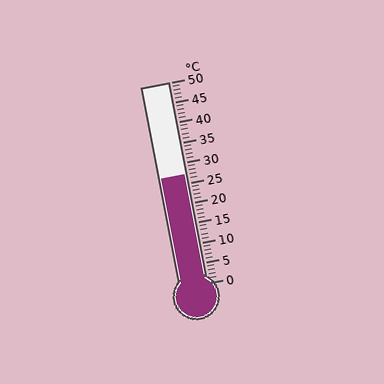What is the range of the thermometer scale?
The thermometer scale ranges from 0°C to 50°C.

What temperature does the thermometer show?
The thermometer shows approximately 27°C.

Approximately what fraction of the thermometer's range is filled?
The thermometer is filled to approximately 55% of its range.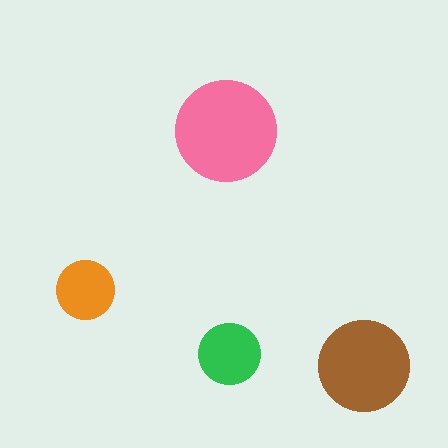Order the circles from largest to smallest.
the pink one, the brown one, the green one, the orange one.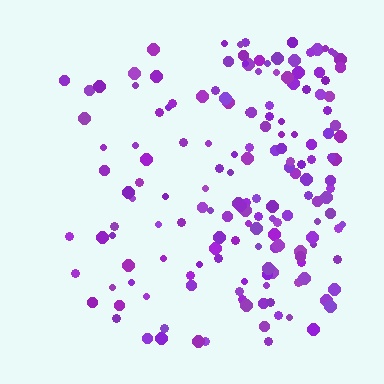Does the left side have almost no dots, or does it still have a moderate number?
Still a moderate number, just noticeably fewer than the right.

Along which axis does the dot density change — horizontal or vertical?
Horizontal.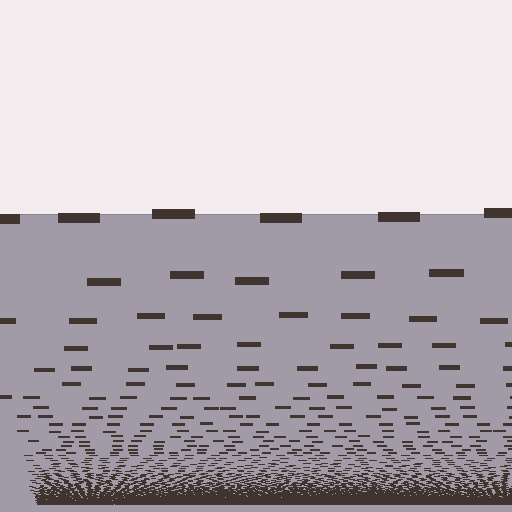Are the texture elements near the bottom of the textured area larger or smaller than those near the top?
Smaller. The gradient is inverted — elements near the bottom are smaller and denser.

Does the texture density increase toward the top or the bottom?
Density increases toward the bottom.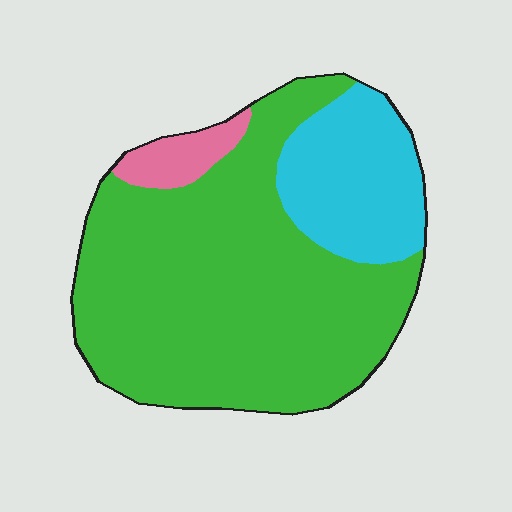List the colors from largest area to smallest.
From largest to smallest: green, cyan, pink.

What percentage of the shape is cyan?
Cyan takes up less than a quarter of the shape.